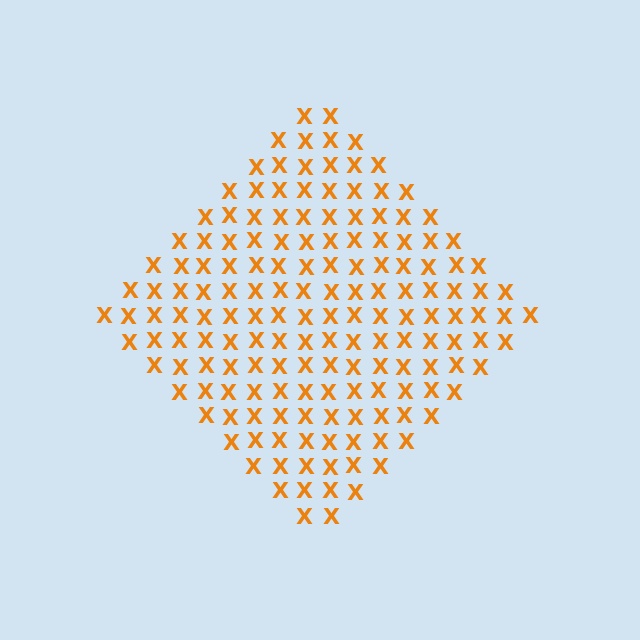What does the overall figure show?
The overall figure shows a diamond.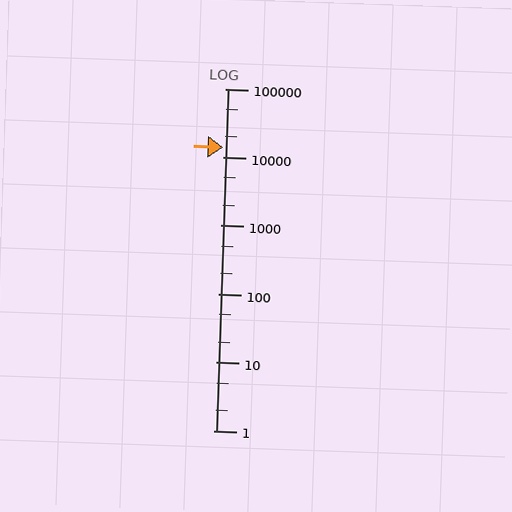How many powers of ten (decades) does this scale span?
The scale spans 5 decades, from 1 to 100000.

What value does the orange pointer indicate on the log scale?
The pointer indicates approximately 14000.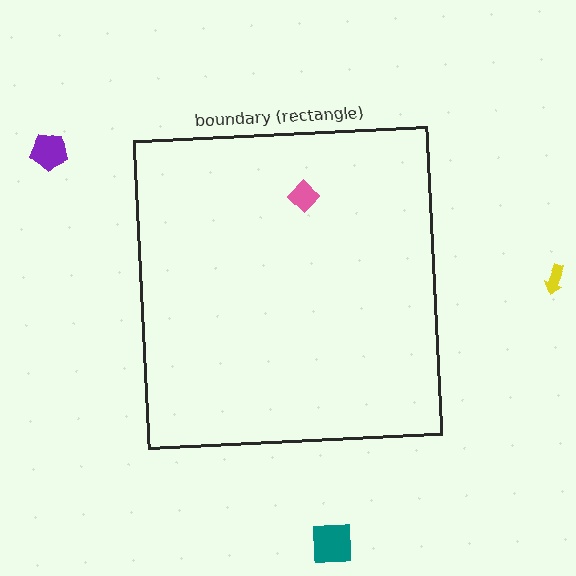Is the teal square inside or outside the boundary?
Outside.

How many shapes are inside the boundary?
1 inside, 3 outside.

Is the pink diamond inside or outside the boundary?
Inside.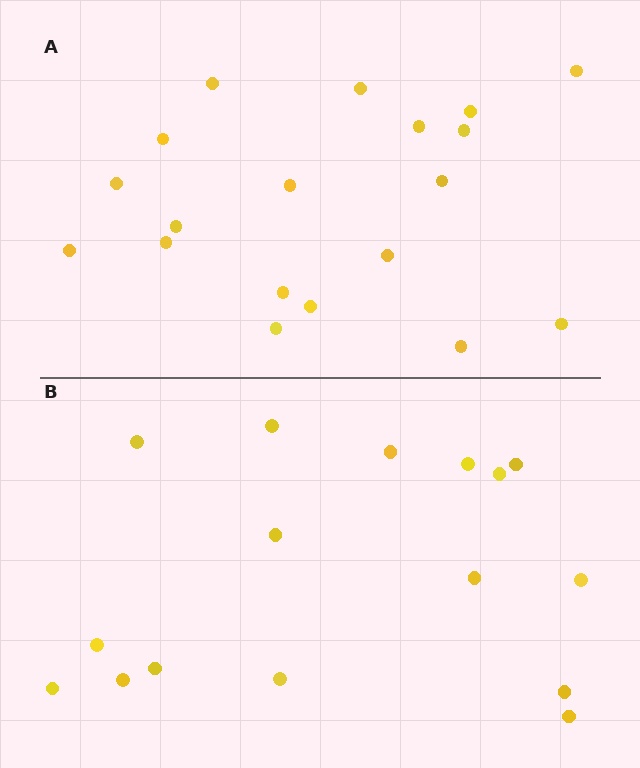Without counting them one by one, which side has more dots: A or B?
Region A (the top region) has more dots.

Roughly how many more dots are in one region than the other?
Region A has just a few more — roughly 2 or 3 more dots than region B.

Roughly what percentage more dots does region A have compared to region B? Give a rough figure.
About 20% more.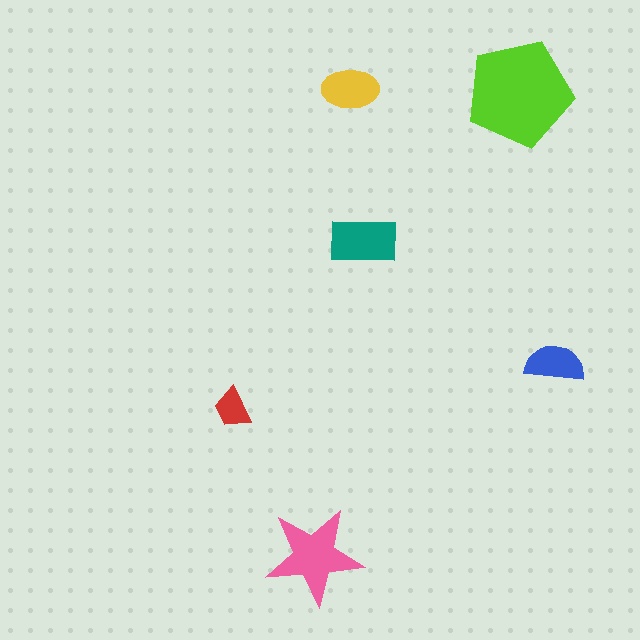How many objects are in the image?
There are 6 objects in the image.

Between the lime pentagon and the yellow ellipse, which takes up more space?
The lime pentagon.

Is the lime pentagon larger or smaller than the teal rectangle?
Larger.